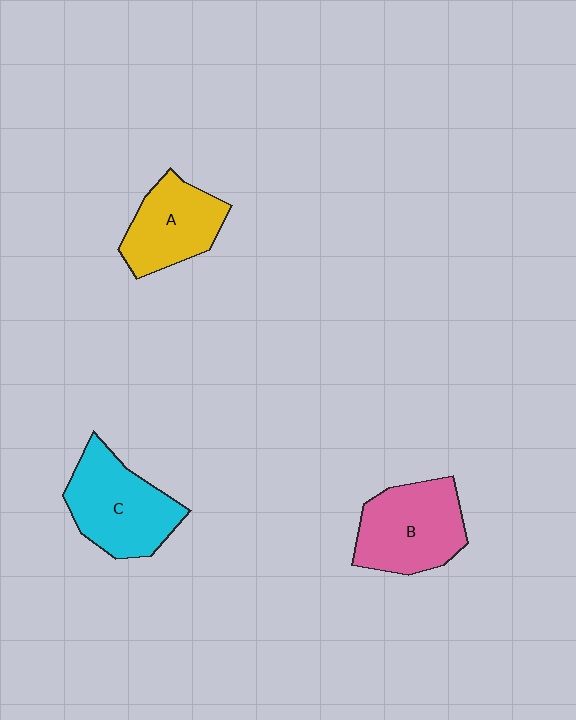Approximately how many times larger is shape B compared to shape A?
Approximately 1.2 times.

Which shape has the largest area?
Shape C (cyan).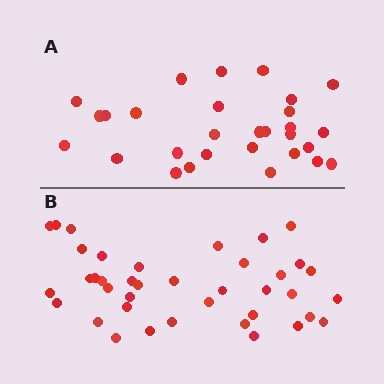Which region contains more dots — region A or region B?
Region B (the bottom region) has more dots.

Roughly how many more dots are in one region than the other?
Region B has roughly 10 or so more dots than region A.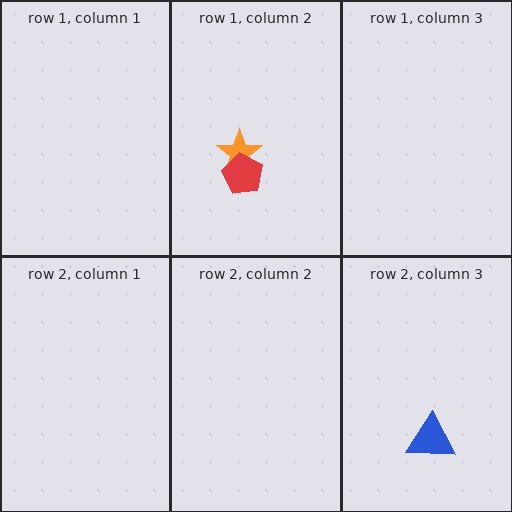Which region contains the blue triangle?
The row 2, column 3 region.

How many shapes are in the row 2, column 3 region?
1.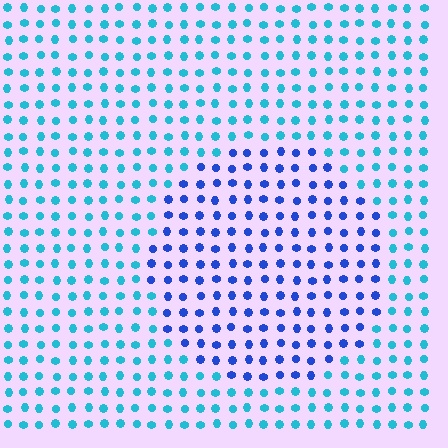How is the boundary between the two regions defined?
The boundary is defined purely by a slight shift in hue (about 40 degrees). Spacing, size, and orientation are identical on both sides.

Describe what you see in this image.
The image is filled with small cyan elements in a uniform arrangement. A circle-shaped region is visible where the elements are tinted to a slightly different hue, forming a subtle color boundary.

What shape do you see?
I see a circle.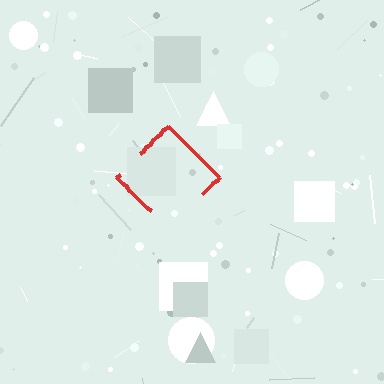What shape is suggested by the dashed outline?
The dashed outline suggests a diamond.